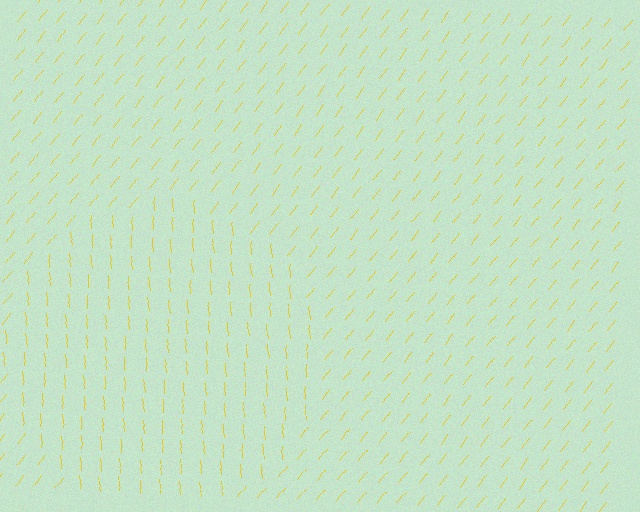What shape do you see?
I see a circle.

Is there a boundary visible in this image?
Yes, there is a texture boundary formed by a change in line orientation.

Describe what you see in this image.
The image is filled with small yellow line segments. A circle region in the image has lines oriented differently from the surrounding lines, creating a visible texture boundary.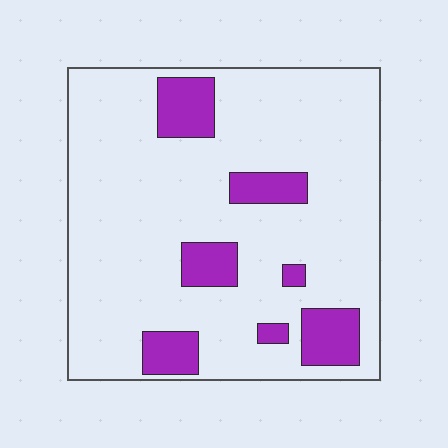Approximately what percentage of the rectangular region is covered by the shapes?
Approximately 15%.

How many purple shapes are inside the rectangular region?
7.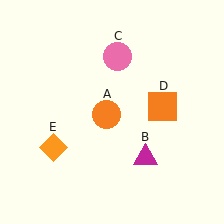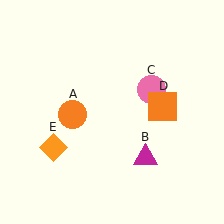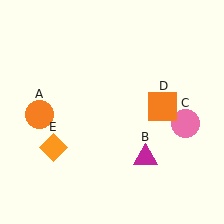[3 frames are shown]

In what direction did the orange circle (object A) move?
The orange circle (object A) moved left.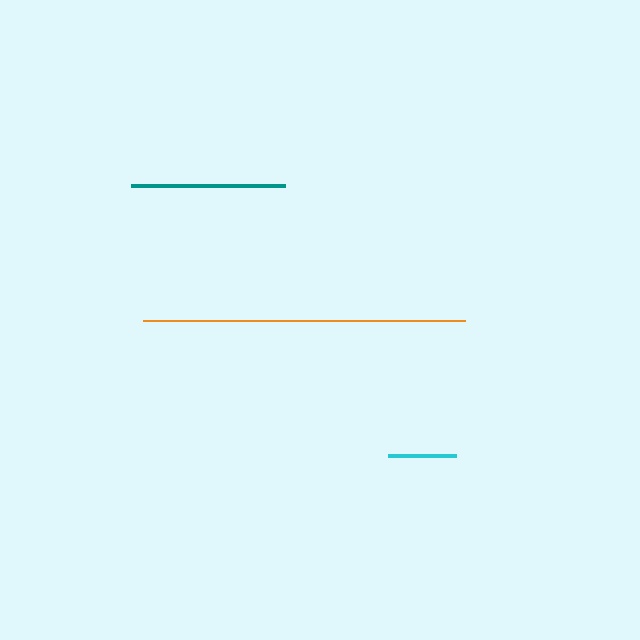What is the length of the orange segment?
The orange segment is approximately 322 pixels long.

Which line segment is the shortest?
The cyan line is the shortest at approximately 68 pixels.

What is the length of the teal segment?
The teal segment is approximately 154 pixels long.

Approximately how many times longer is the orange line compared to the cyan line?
The orange line is approximately 4.7 times the length of the cyan line.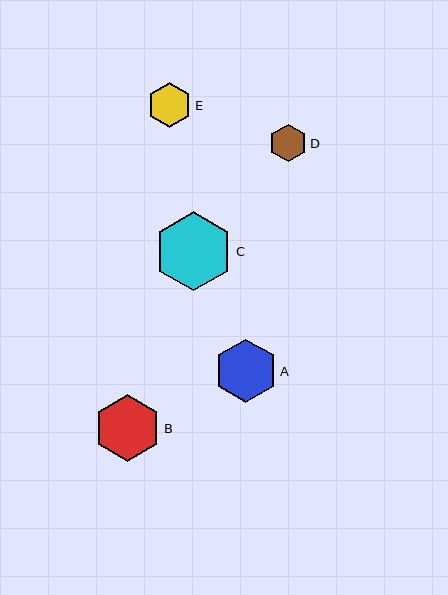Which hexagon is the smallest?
Hexagon D is the smallest with a size of approximately 37 pixels.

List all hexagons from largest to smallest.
From largest to smallest: C, B, A, E, D.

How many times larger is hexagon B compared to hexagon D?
Hexagon B is approximately 1.8 times the size of hexagon D.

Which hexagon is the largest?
Hexagon C is the largest with a size of approximately 79 pixels.